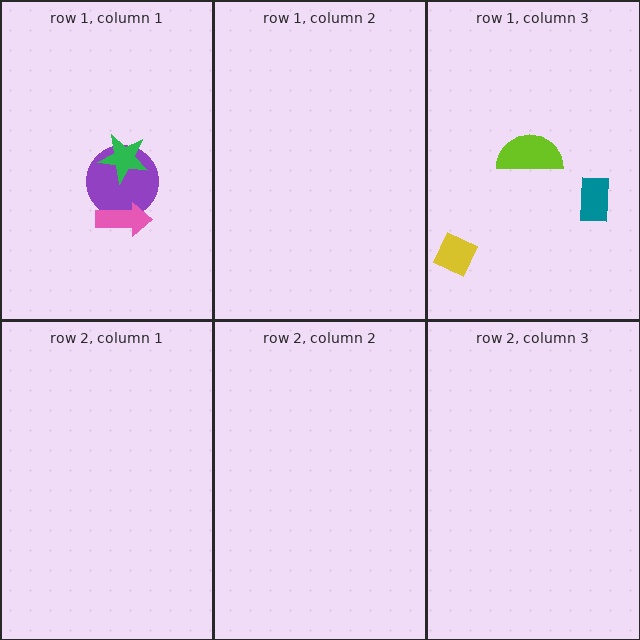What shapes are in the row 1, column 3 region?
The lime semicircle, the yellow diamond, the teal rectangle.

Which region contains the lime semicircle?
The row 1, column 3 region.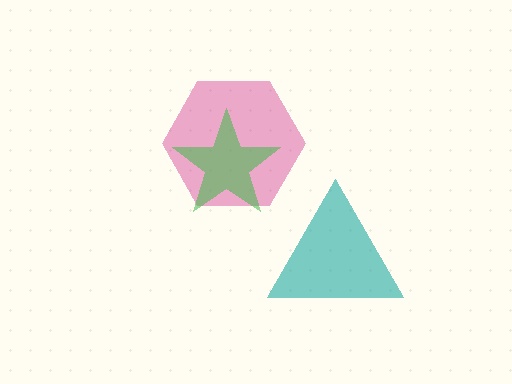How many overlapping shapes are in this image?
There are 3 overlapping shapes in the image.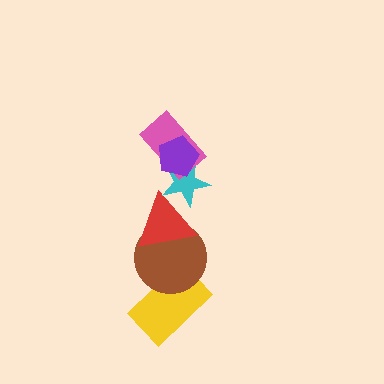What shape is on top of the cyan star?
The pink rectangle is on top of the cyan star.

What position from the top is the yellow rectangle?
The yellow rectangle is 6th from the top.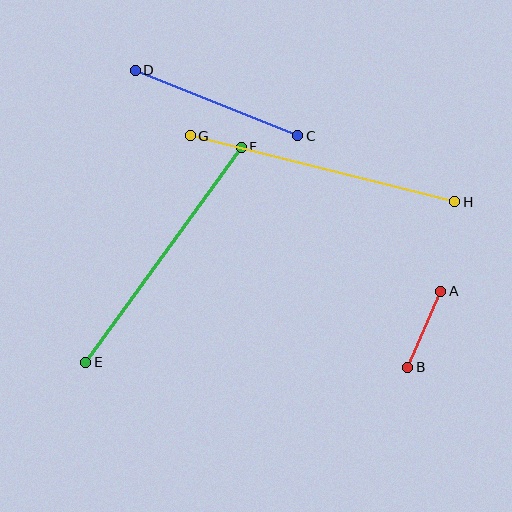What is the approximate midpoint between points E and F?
The midpoint is at approximately (163, 255) pixels.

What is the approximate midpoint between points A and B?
The midpoint is at approximately (424, 329) pixels.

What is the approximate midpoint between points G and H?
The midpoint is at approximately (322, 169) pixels.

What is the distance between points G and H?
The distance is approximately 272 pixels.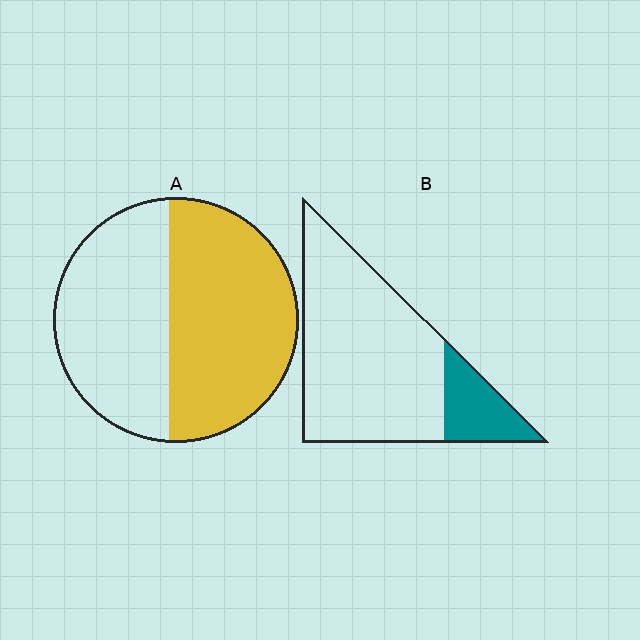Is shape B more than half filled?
No.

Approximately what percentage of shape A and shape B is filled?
A is approximately 55% and B is approximately 20%.